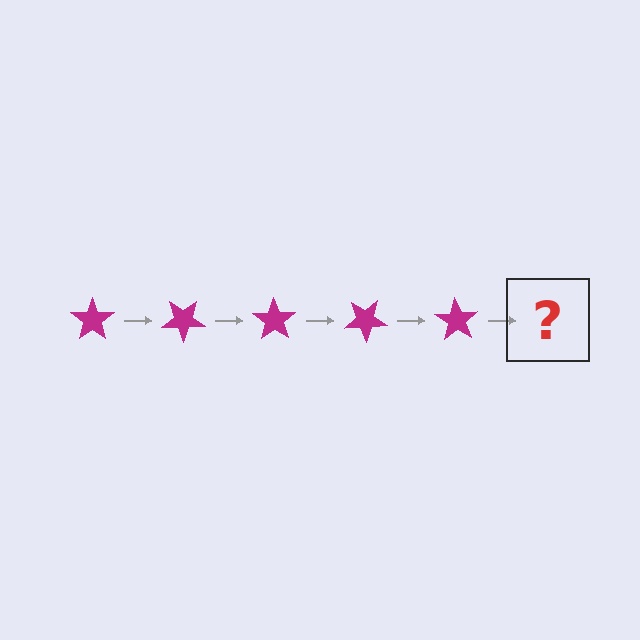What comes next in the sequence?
The next element should be a magenta star rotated 175 degrees.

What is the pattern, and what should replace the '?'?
The pattern is that the star rotates 35 degrees each step. The '?' should be a magenta star rotated 175 degrees.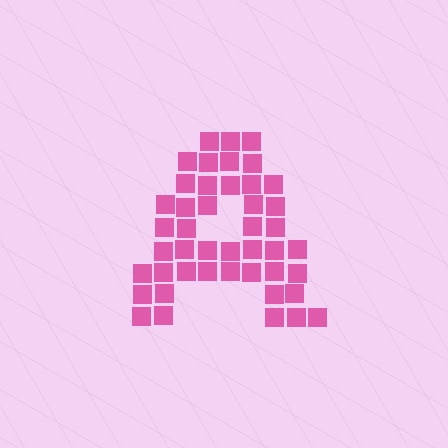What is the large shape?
The large shape is the letter A.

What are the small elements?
The small elements are squares.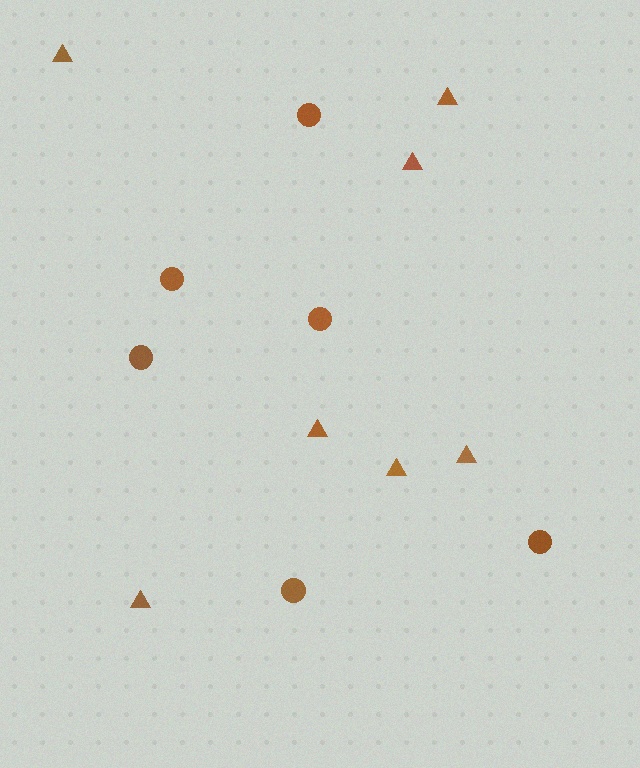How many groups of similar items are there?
There are 2 groups: one group of circles (6) and one group of triangles (7).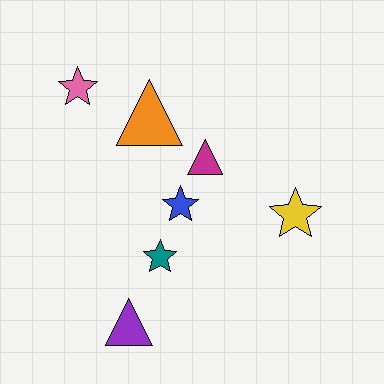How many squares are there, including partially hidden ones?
There are no squares.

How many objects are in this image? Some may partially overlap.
There are 7 objects.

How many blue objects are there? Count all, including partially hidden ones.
There is 1 blue object.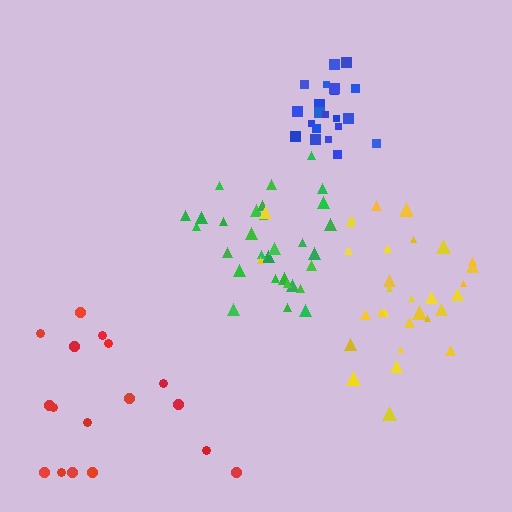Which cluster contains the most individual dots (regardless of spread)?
Yellow (32).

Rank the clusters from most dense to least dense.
blue, green, yellow, red.